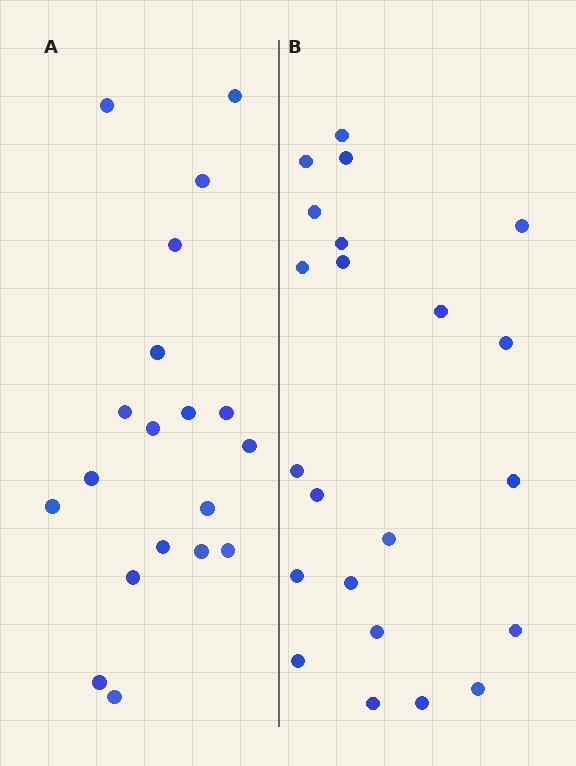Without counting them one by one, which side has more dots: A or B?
Region B (the right region) has more dots.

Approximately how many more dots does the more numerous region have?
Region B has just a few more — roughly 2 or 3 more dots than region A.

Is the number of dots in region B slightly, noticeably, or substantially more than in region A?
Region B has only slightly more — the two regions are fairly close. The ratio is roughly 1.2 to 1.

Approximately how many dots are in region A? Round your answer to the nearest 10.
About 20 dots. (The exact count is 19, which rounds to 20.)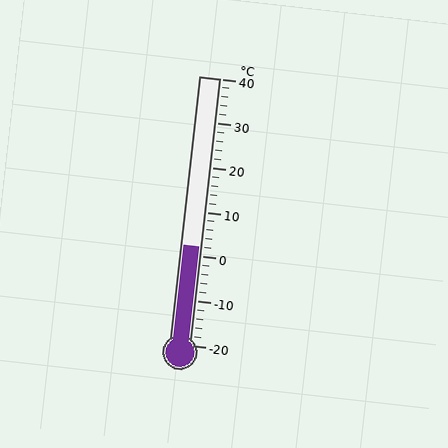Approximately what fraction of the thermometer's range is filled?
The thermometer is filled to approximately 35% of its range.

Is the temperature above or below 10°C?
The temperature is below 10°C.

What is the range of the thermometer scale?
The thermometer scale ranges from -20°C to 40°C.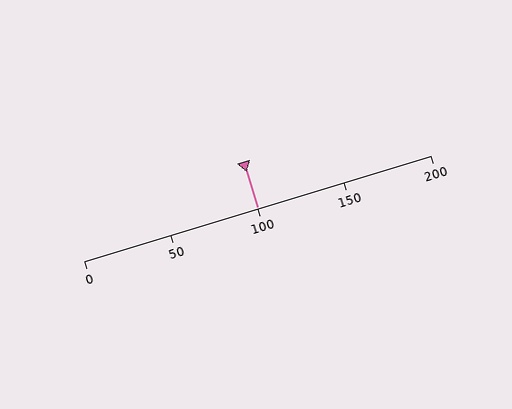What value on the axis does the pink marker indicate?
The marker indicates approximately 100.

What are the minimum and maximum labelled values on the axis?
The axis runs from 0 to 200.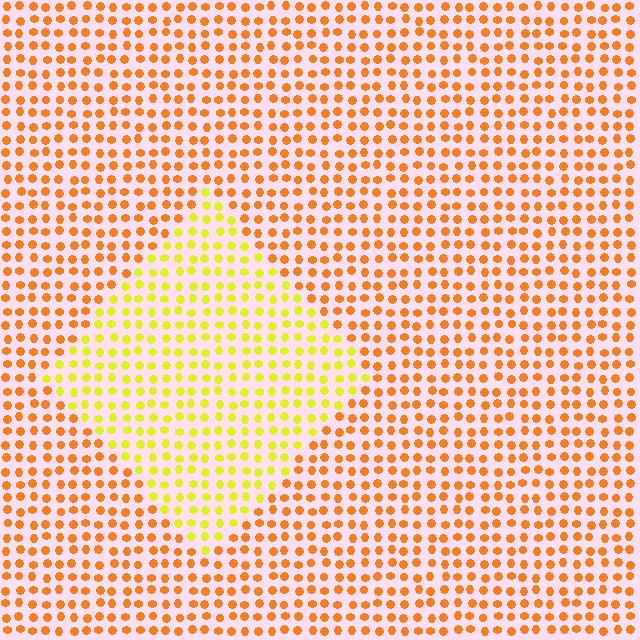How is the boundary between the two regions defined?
The boundary is defined purely by a slight shift in hue (about 41 degrees). Spacing, size, and orientation are identical on both sides.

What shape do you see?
I see a diamond.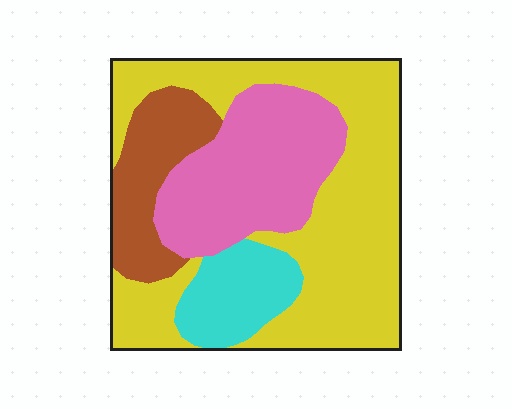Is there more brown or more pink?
Pink.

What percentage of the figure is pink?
Pink covers 25% of the figure.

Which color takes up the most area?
Yellow, at roughly 50%.